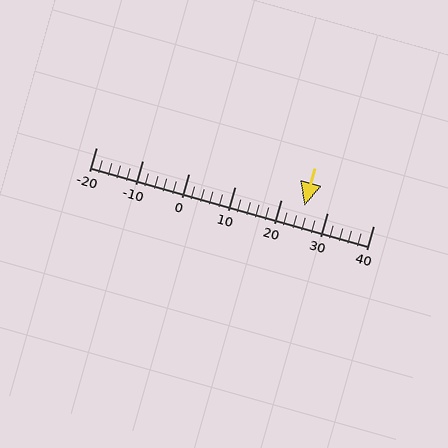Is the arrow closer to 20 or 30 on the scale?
The arrow is closer to 30.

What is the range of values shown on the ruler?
The ruler shows values from -20 to 40.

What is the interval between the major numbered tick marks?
The major tick marks are spaced 10 units apart.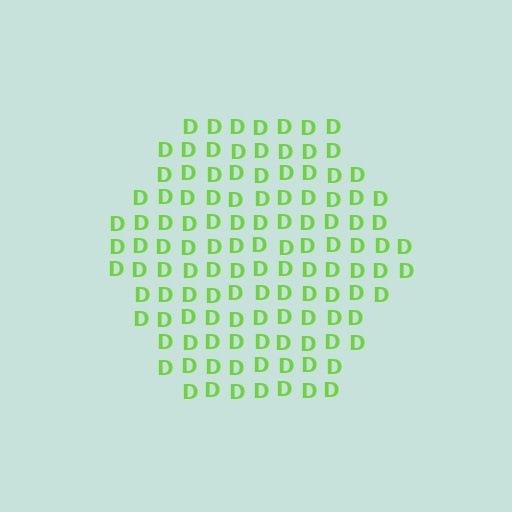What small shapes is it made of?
It is made of small letter D's.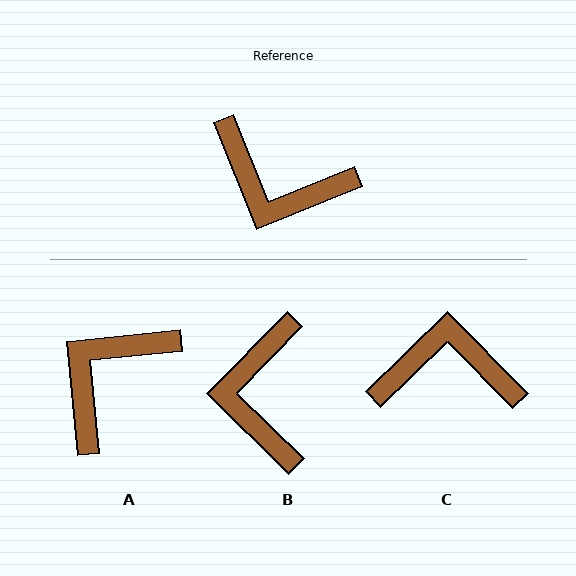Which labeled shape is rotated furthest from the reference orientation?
C, about 157 degrees away.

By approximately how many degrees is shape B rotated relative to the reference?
Approximately 66 degrees clockwise.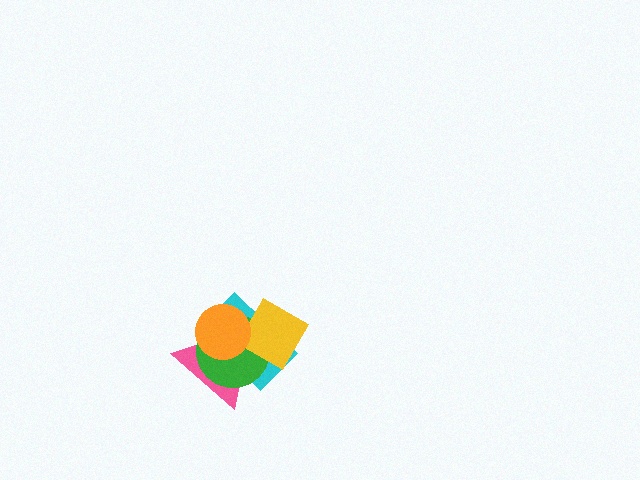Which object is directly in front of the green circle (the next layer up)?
The yellow diamond is directly in front of the green circle.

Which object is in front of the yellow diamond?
The orange circle is in front of the yellow diamond.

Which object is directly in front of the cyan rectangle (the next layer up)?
The green circle is directly in front of the cyan rectangle.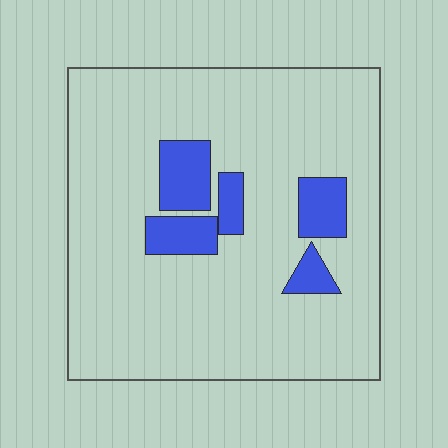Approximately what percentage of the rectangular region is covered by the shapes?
Approximately 15%.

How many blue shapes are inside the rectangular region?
5.